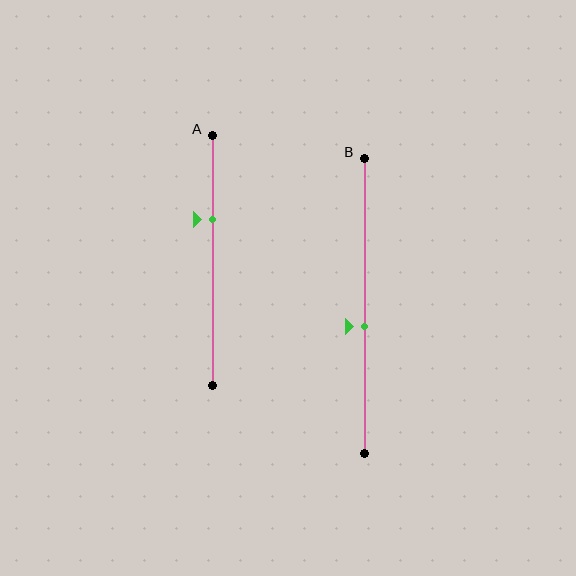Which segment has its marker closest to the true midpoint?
Segment B has its marker closest to the true midpoint.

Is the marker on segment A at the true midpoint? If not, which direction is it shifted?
No, the marker on segment A is shifted upward by about 17% of the segment length.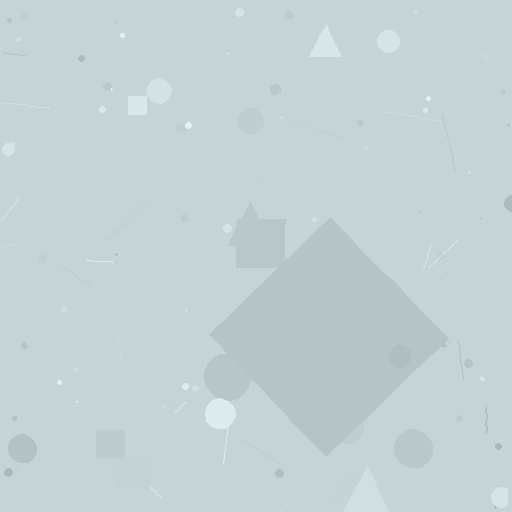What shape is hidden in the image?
A diamond is hidden in the image.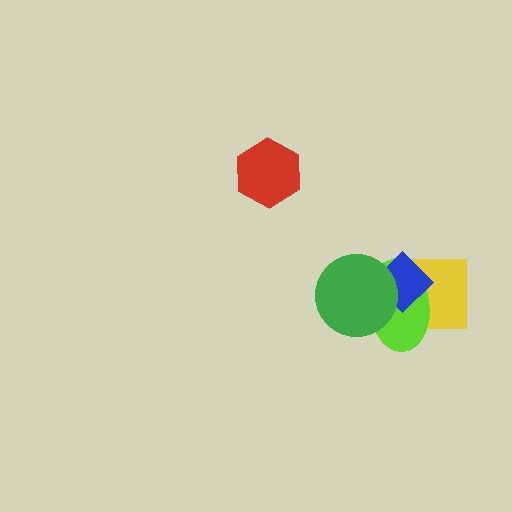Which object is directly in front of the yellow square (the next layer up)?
The lime ellipse is directly in front of the yellow square.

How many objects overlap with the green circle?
2 objects overlap with the green circle.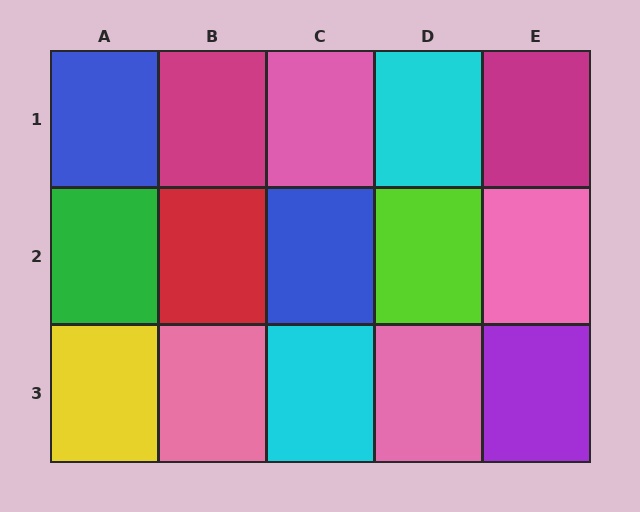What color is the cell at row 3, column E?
Purple.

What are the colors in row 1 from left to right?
Blue, magenta, pink, cyan, magenta.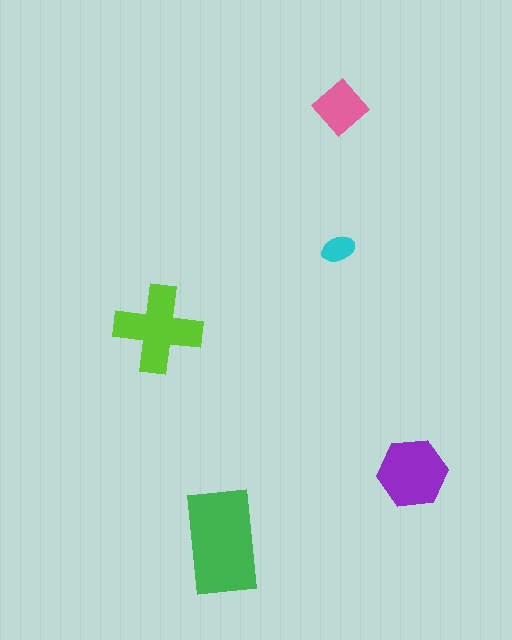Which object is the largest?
The green rectangle.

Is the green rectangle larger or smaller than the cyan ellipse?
Larger.